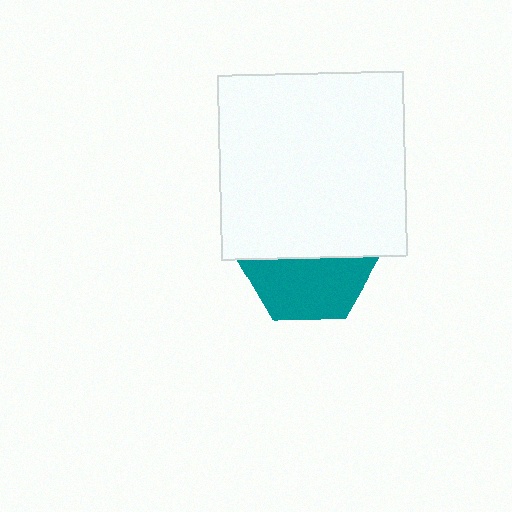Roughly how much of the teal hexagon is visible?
About half of it is visible (roughly 48%).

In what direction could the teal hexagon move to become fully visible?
The teal hexagon could move down. That would shift it out from behind the white square entirely.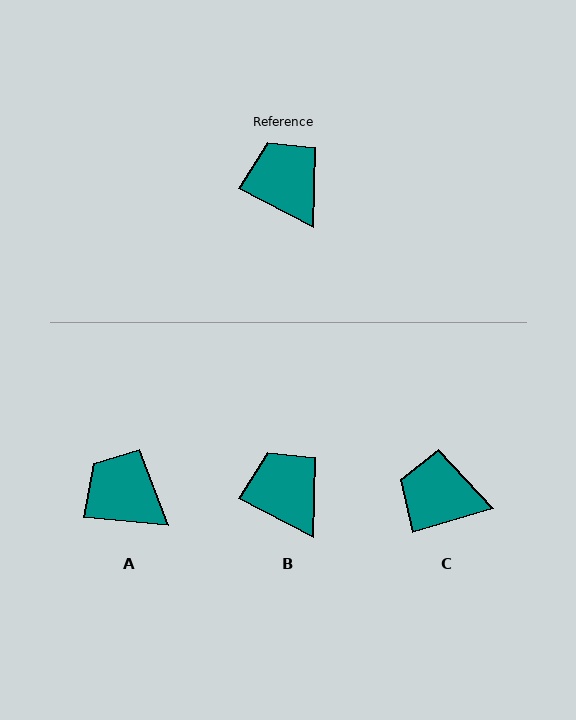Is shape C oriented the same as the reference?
No, it is off by about 45 degrees.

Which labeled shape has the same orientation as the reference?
B.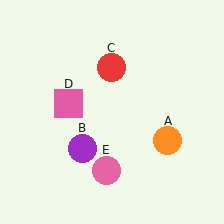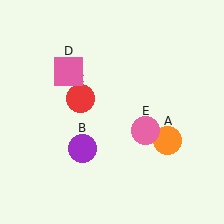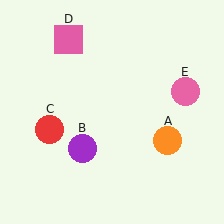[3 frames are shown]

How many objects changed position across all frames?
3 objects changed position: red circle (object C), pink square (object D), pink circle (object E).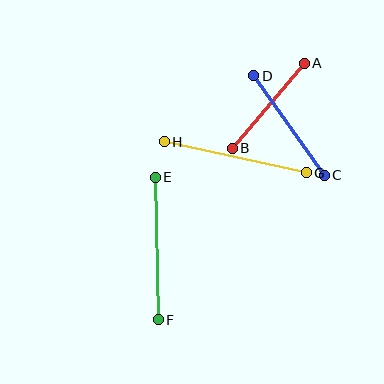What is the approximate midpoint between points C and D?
The midpoint is at approximately (289, 125) pixels.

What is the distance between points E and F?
The distance is approximately 142 pixels.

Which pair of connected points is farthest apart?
Points G and H are farthest apart.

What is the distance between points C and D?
The distance is approximately 122 pixels.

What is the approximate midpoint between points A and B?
The midpoint is at approximately (268, 106) pixels.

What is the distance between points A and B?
The distance is approximately 112 pixels.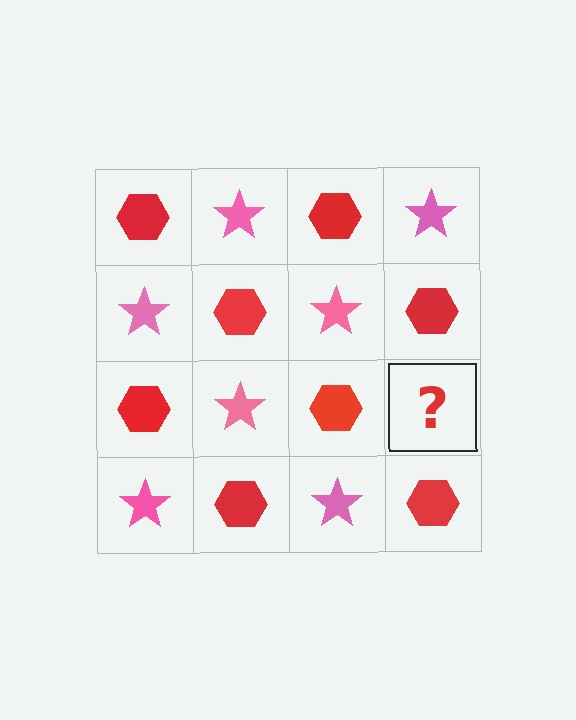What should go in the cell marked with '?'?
The missing cell should contain a pink star.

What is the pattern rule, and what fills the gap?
The rule is that it alternates red hexagon and pink star in a checkerboard pattern. The gap should be filled with a pink star.